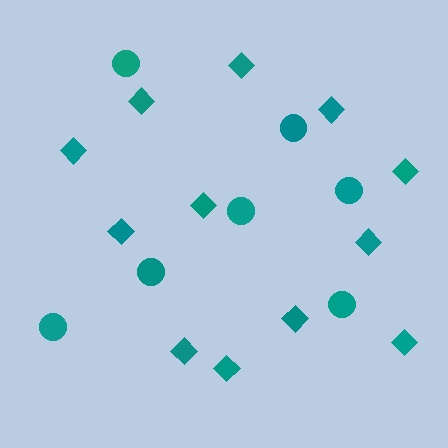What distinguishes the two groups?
There are 2 groups: one group of diamonds (12) and one group of circles (7).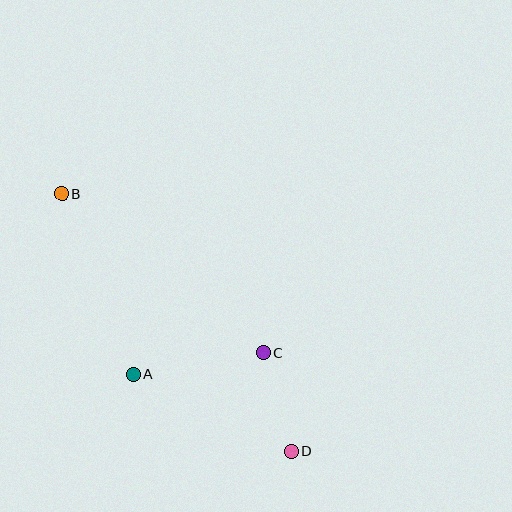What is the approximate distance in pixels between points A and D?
The distance between A and D is approximately 176 pixels.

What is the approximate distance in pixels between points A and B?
The distance between A and B is approximately 194 pixels.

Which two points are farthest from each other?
Points B and D are farthest from each other.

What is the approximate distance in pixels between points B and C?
The distance between B and C is approximately 257 pixels.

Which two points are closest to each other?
Points C and D are closest to each other.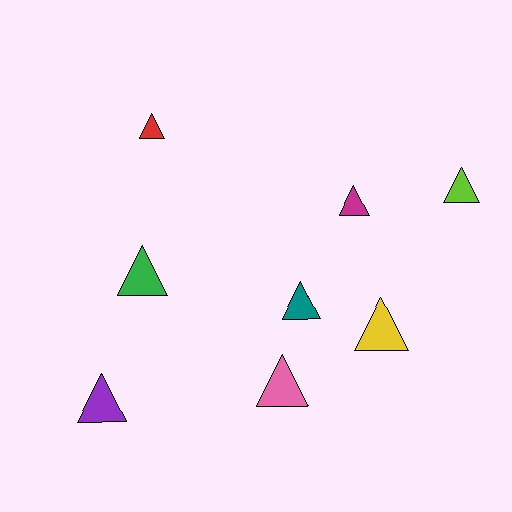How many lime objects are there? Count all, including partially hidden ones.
There is 1 lime object.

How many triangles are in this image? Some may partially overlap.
There are 8 triangles.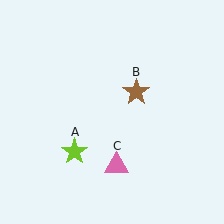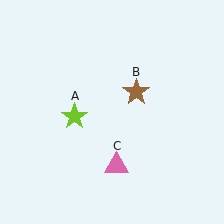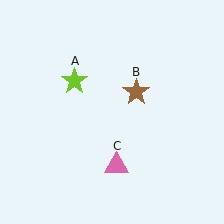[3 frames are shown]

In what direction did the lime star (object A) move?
The lime star (object A) moved up.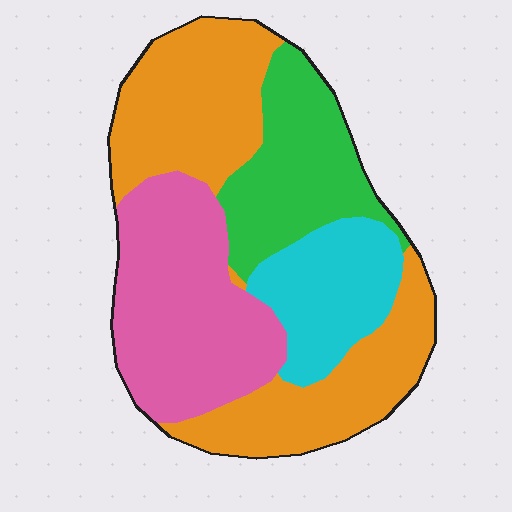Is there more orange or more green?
Orange.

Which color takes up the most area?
Orange, at roughly 40%.